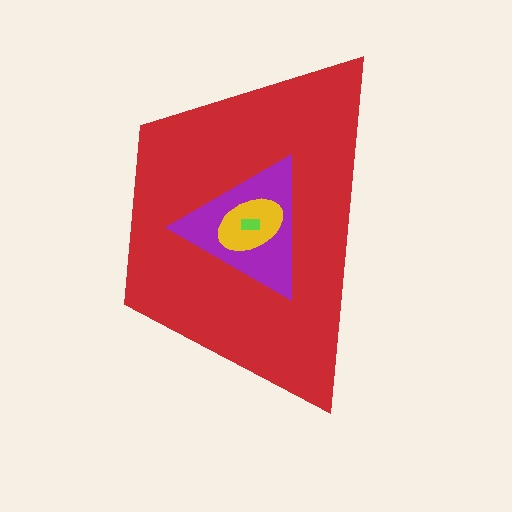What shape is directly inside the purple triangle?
The yellow ellipse.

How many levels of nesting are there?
4.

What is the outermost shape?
The red trapezoid.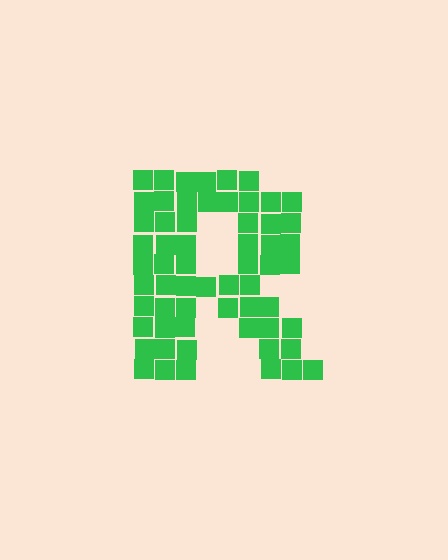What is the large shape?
The large shape is the letter R.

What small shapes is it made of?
It is made of small squares.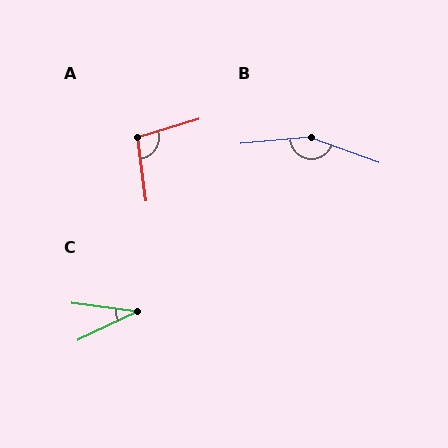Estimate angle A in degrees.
Approximately 99 degrees.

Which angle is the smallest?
C, at approximately 33 degrees.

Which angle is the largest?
B, at approximately 155 degrees.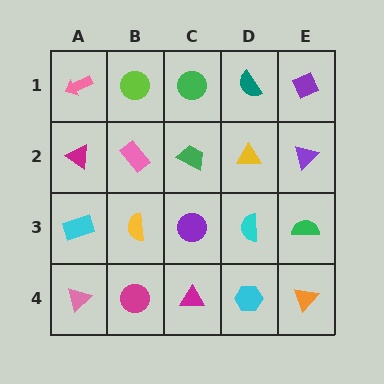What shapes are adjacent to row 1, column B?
A pink rectangle (row 2, column B), a pink arrow (row 1, column A), a green circle (row 1, column C).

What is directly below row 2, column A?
A cyan rectangle.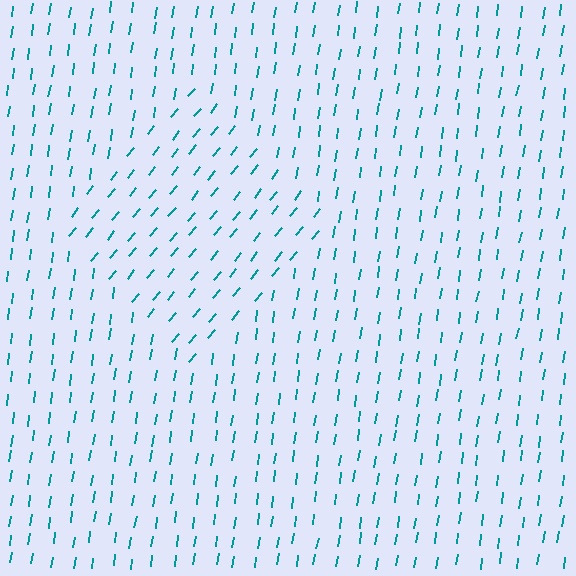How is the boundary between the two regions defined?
The boundary is defined purely by a change in line orientation (approximately 30 degrees difference). All lines are the same color and thickness.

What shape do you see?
I see a diamond.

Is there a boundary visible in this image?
Yes, there is a texture boundary formed by a change in line orientation.